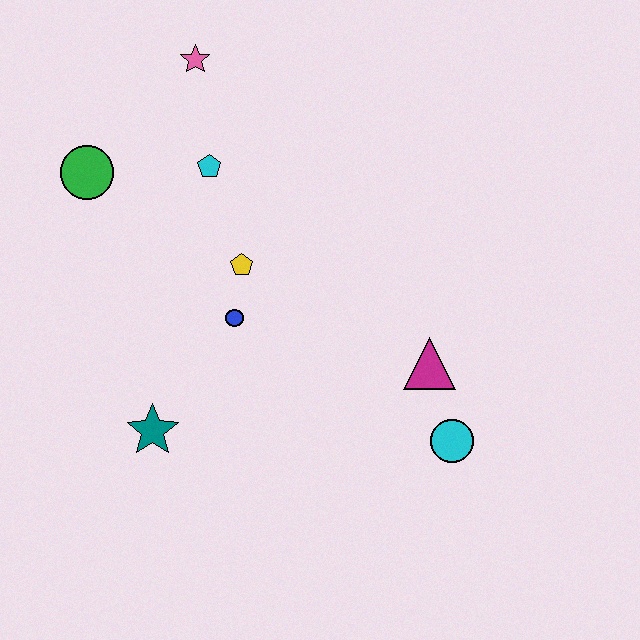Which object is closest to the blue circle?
The yellow pentagon is closest to the blue circle.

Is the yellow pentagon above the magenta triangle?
Yes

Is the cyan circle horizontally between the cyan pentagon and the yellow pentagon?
No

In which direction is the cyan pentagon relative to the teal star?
The cyan pentagon is above the teal star.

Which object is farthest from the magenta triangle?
The green circle is farthest from the magenta triangle.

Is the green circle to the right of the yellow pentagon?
No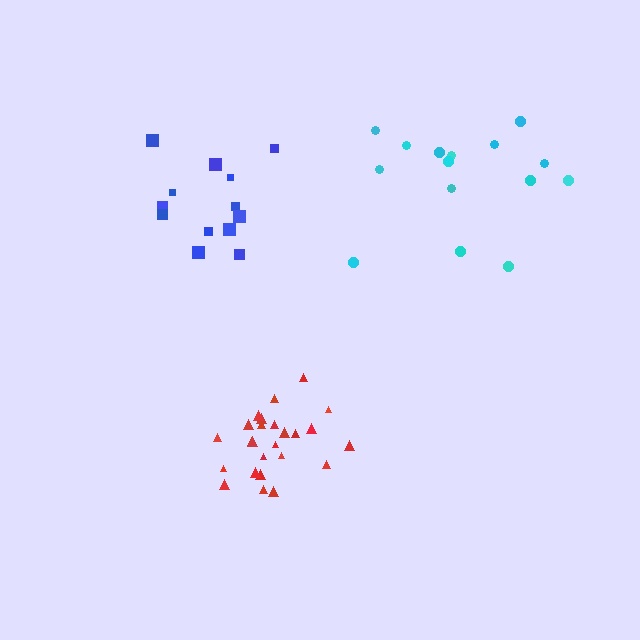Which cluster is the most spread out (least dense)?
Cyan.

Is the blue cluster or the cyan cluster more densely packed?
Blue.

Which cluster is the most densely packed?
Red.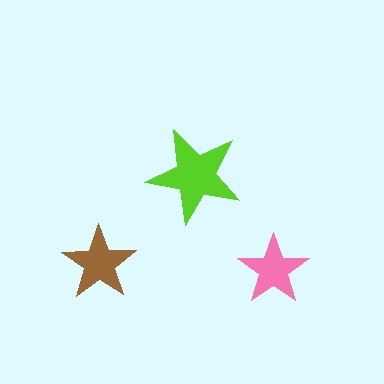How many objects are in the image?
There are 3 objects in the image.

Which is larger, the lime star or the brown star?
The lime one.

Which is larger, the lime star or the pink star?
The lime one.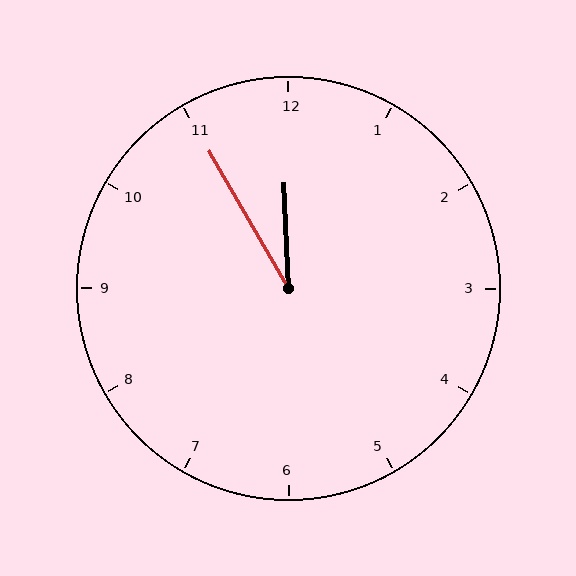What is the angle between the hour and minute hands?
Approximately 28 degrees.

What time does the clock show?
11:55.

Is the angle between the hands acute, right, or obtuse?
It is acute.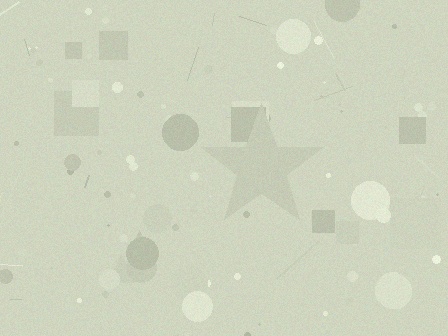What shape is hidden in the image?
A star is hidden in the image.